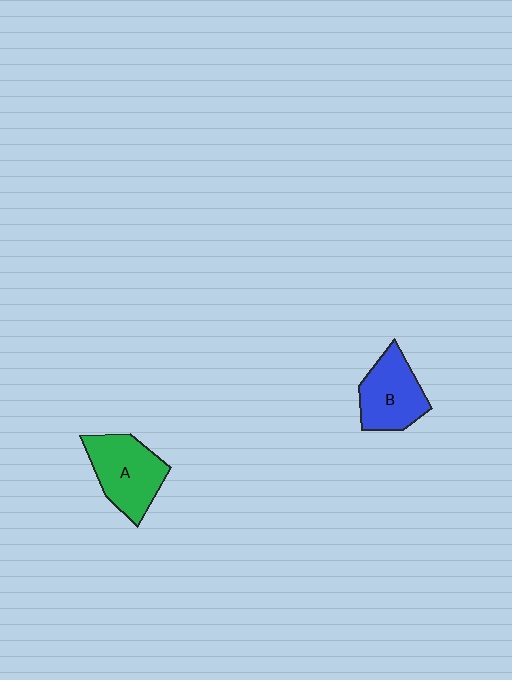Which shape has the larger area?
Shape A (green).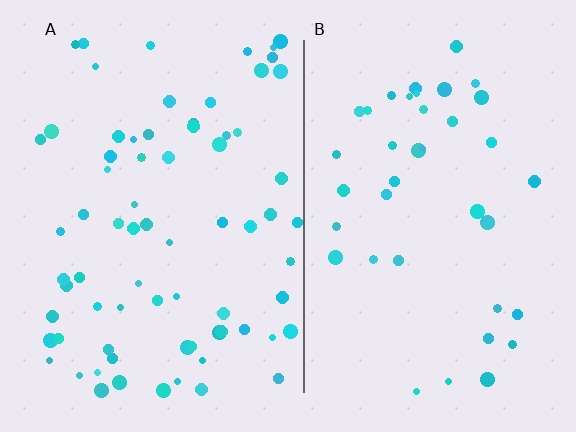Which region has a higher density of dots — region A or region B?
A (the left).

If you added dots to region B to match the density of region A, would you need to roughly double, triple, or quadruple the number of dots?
Approximately double.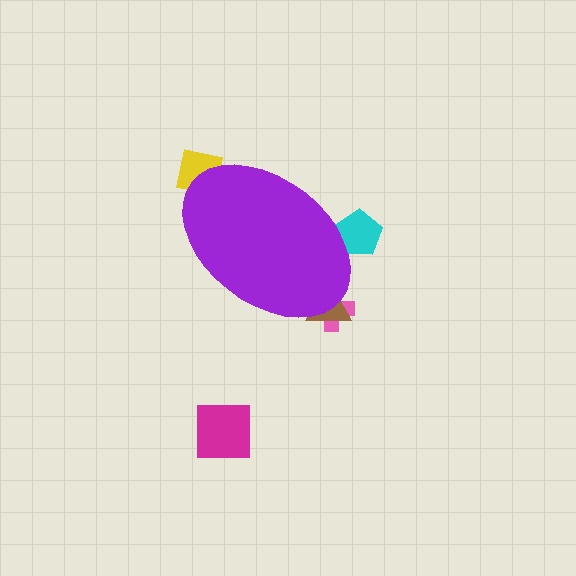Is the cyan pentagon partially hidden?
Yes, the cyan pentagon is partially hidden behind the purple ellipse.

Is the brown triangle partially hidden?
Yes, the brown triangle is partially hidden behind the purple ellipse.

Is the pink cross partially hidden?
Yes, the pink cross is partially hidden behind the purple ellipse.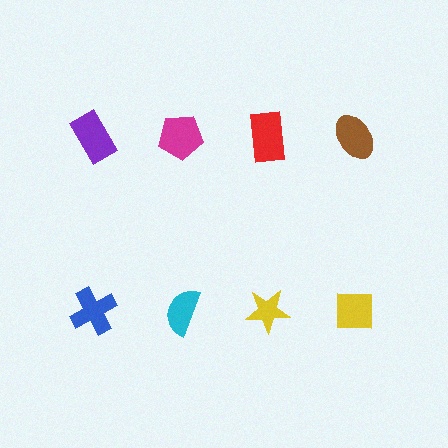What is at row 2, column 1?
A blue cross.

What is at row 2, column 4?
A yellow square.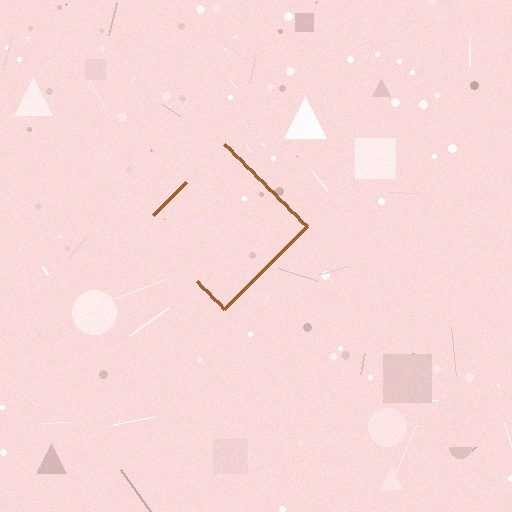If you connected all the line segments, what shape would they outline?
They would outline a diamond.